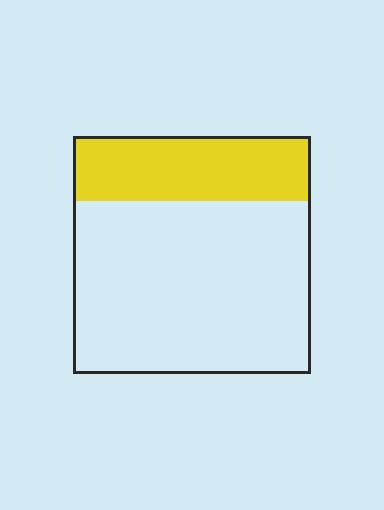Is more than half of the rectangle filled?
No.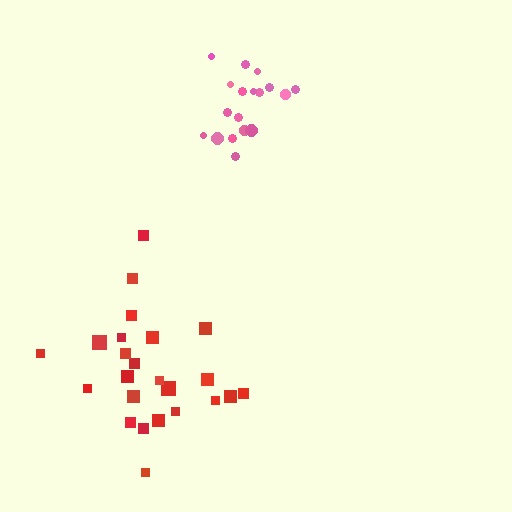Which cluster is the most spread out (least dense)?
Red.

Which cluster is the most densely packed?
Pink.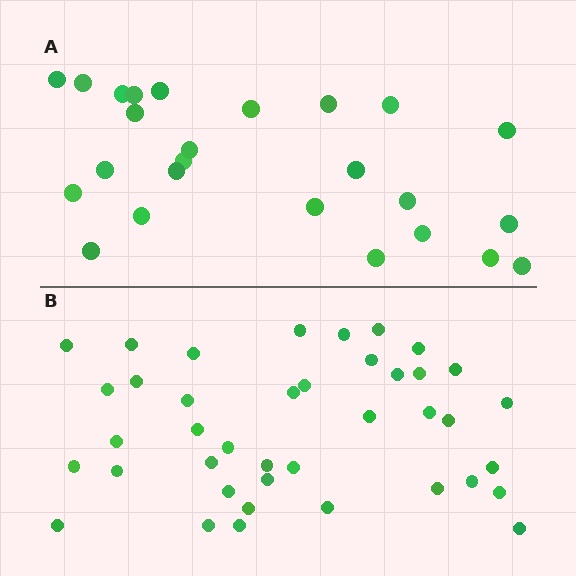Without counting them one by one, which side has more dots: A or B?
Region B (the bottom region) has more dots.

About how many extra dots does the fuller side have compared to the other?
Region B has approximately 15 more dots than region A.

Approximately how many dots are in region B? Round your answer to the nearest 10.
About 40 dots.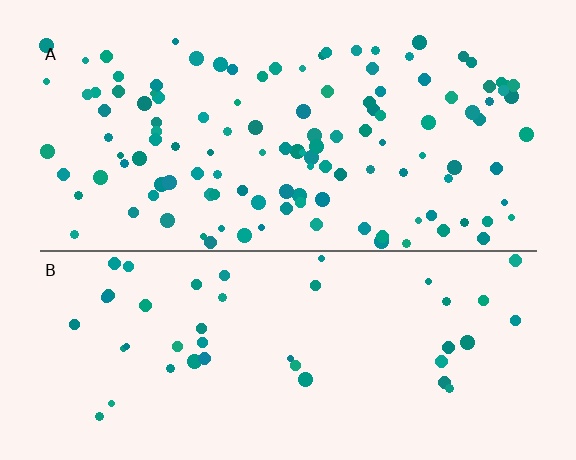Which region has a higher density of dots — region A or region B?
A (the top).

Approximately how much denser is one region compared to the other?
Approximately 2.8× — region A over region B.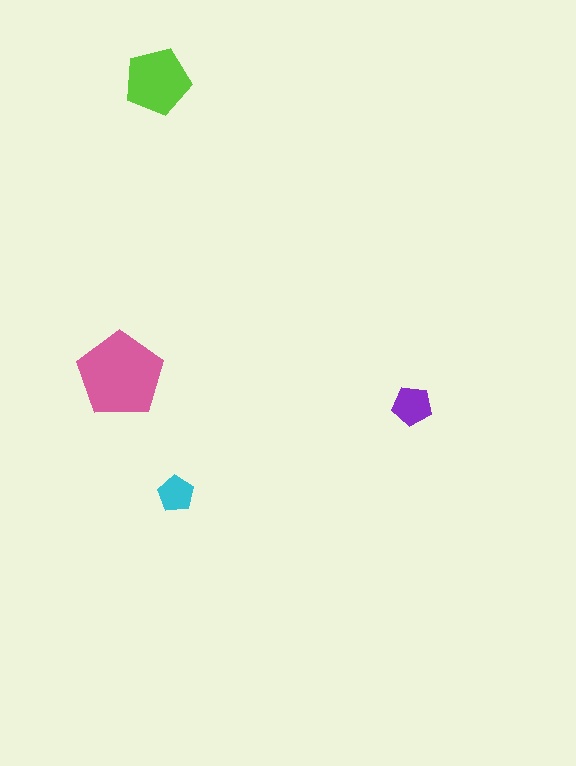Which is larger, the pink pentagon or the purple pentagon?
The pink one.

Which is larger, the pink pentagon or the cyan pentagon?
The pink one.